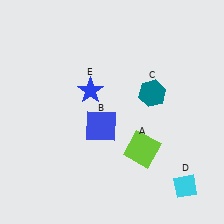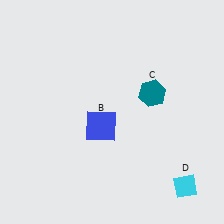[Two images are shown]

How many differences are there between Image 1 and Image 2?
There are 2 differences between the two images.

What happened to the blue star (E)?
The blue star (E) was removed in Image 2. It was in the top-left area of Image 1.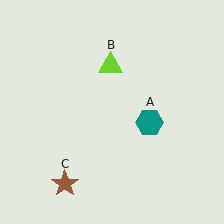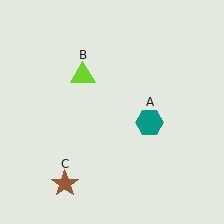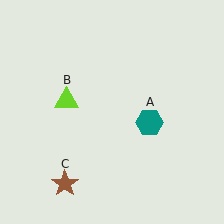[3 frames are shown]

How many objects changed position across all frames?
1 object changed position: lime triangle (object B).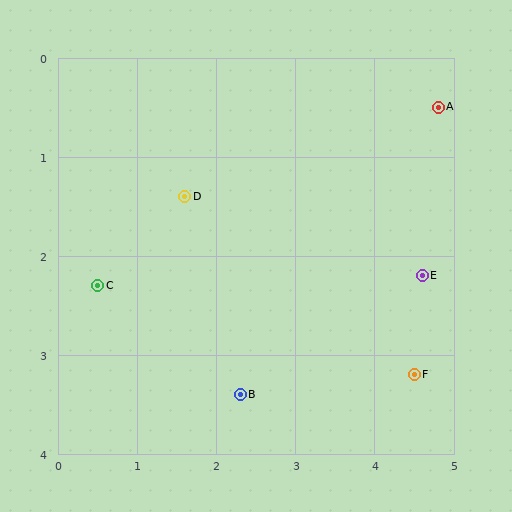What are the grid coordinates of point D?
Point D is at approximately (1.6, 1.4).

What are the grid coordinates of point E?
Point E is at approximately (4.6, 2.2).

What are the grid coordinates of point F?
Point F is at approximately (4.5, 3.2).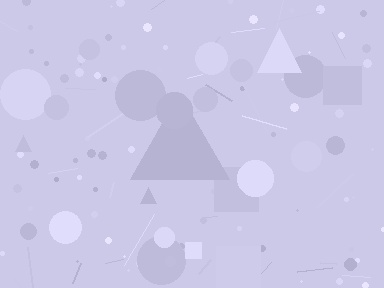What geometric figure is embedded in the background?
A triangle is embedded in the background.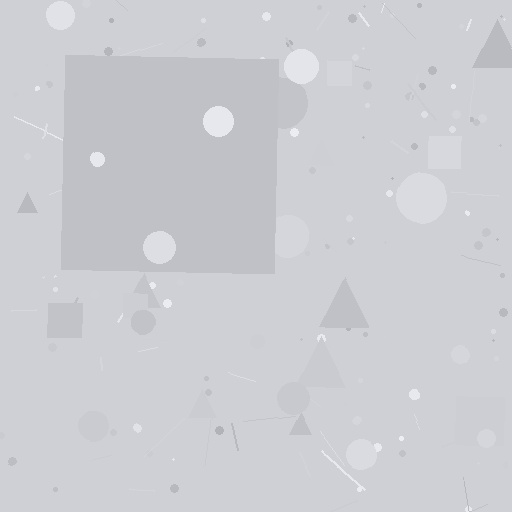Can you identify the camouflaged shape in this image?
The camouflaged shape is a square.